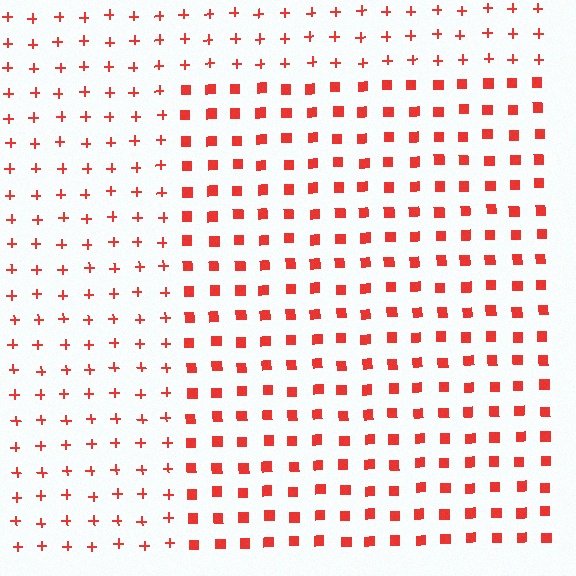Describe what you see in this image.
The image is filled with small red elements arranged in a uniform grid. A rectangle-shaped region contains squares, while the surrounding area contains plus signs. The boundary is defined purely by the change in element shape.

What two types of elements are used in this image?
The image uses squares inside the rectangle region and plus signs outside it.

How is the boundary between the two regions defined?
The boundary is defined by a change in element shape: squares inside vs. plus signs outside. All elements share the same color and spacing.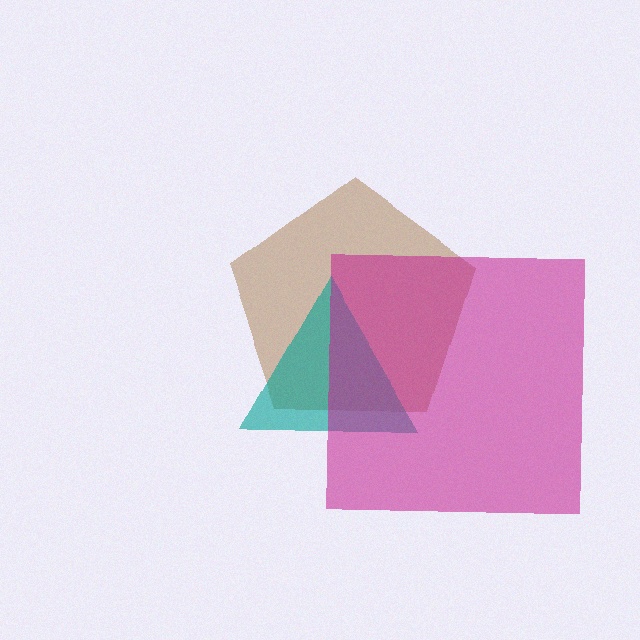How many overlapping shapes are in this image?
There are 3 overlapping shapes in the image.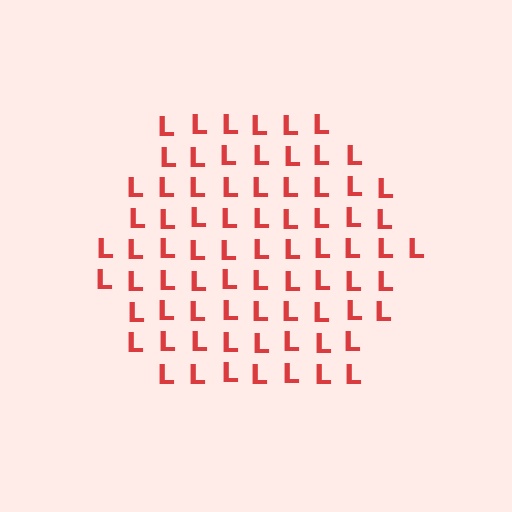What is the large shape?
The large shape is a hexagon.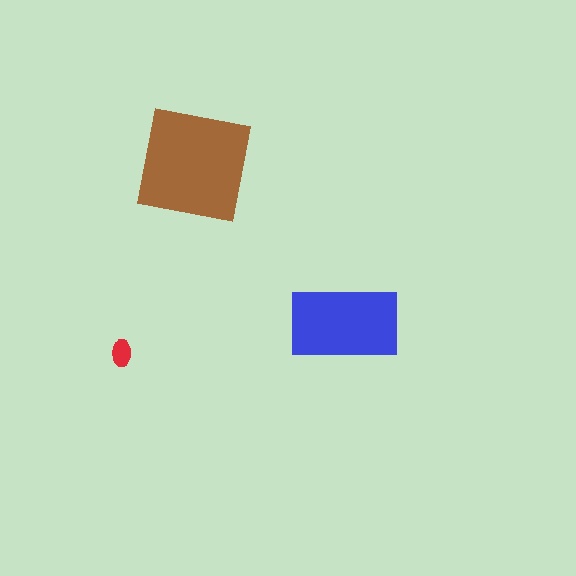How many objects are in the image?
There are 3 objects in the image.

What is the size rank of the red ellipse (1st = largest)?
3rd.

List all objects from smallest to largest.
The red ellipse, the blue rectangle, the brown square.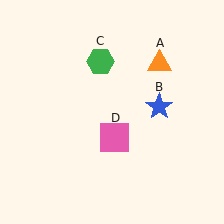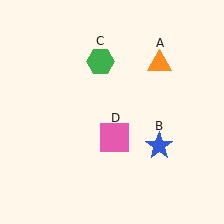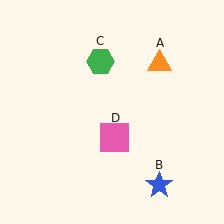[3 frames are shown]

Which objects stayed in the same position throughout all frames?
Orange triangle (object A) and green hexagon (object C) and pink square (object D) remained stationary.